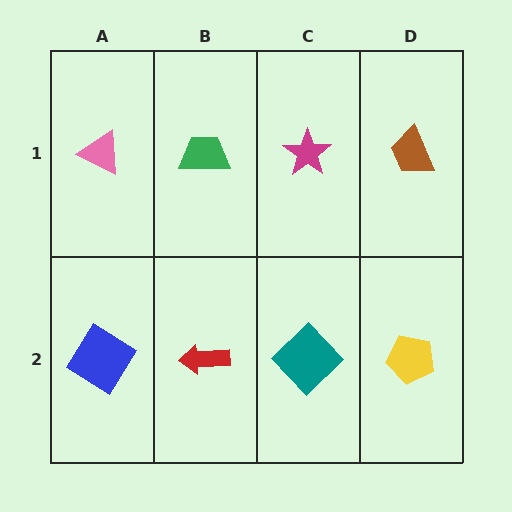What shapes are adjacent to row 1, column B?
A red arrow (row 2, column B), a pink triangle (row 1, column A), a magenta star (row 1, column C).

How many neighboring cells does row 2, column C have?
3.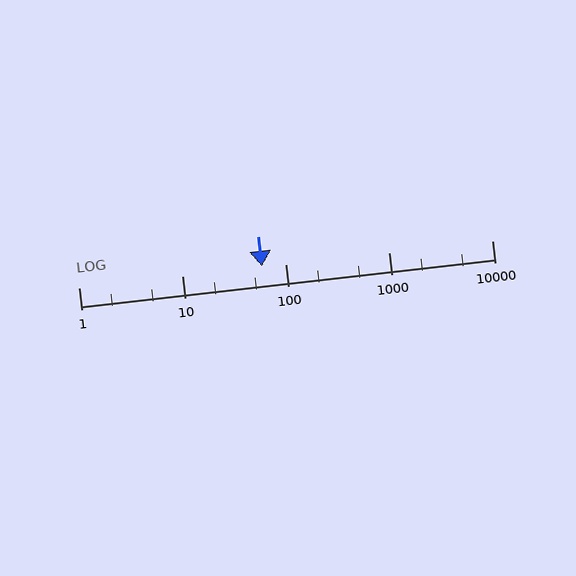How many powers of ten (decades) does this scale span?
The scale spans 4 decades, from 1 to 10000.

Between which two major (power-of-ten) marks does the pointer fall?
The pointer is between 10 and 100.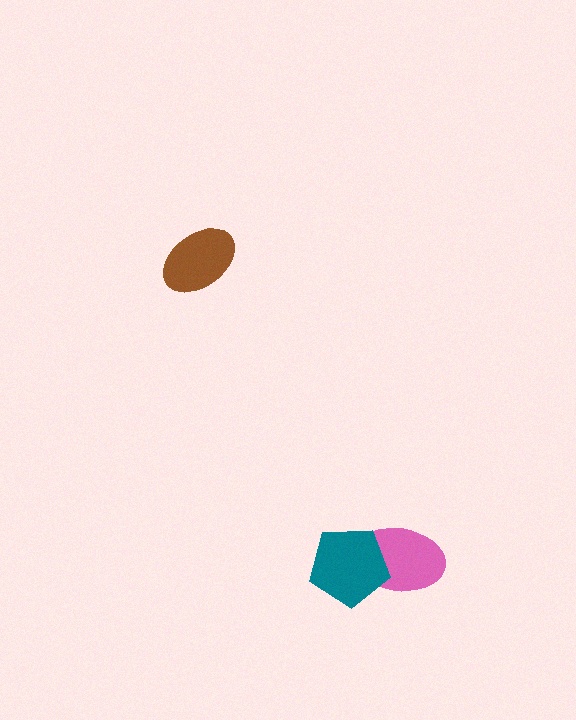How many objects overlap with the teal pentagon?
1 object overlaps with the teal pentagon.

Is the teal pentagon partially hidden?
No, no other shape covers it.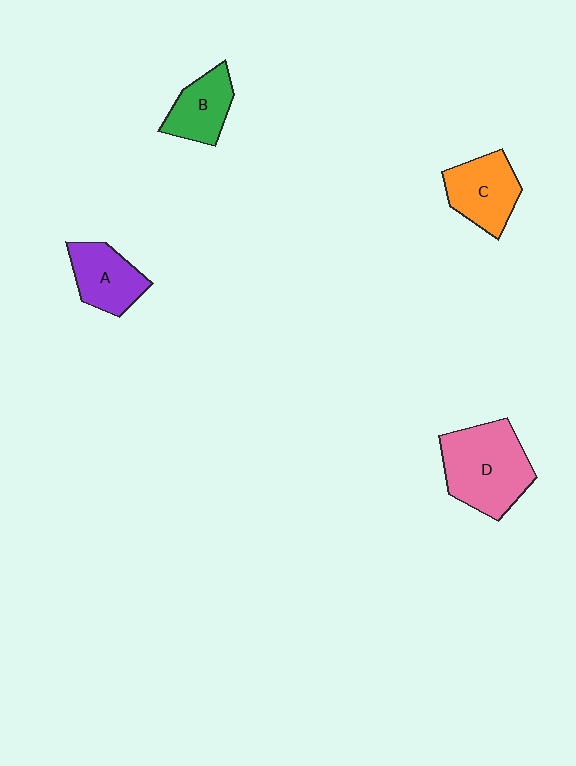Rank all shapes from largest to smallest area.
From largest to smallest: D (pink), C (orange), A (purple), B (green).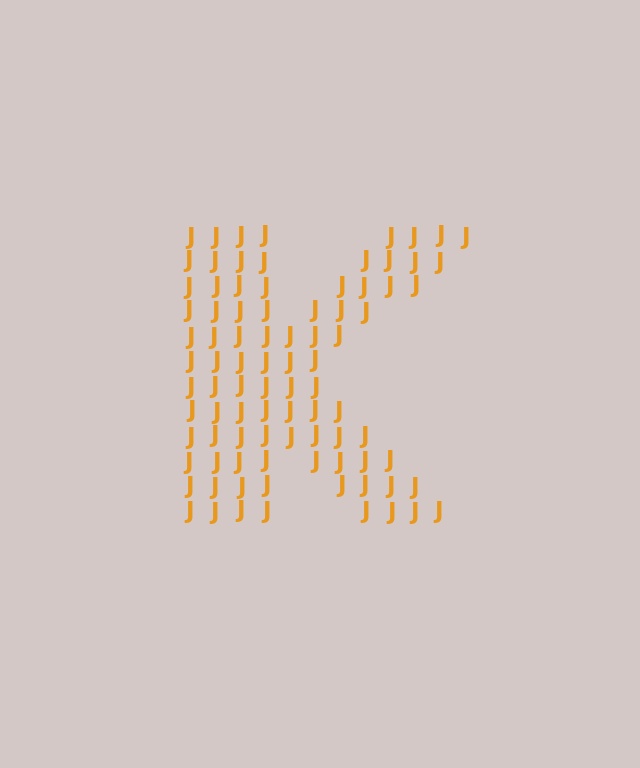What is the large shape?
The large shape is the letter K.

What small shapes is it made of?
It is made of small letter J's.